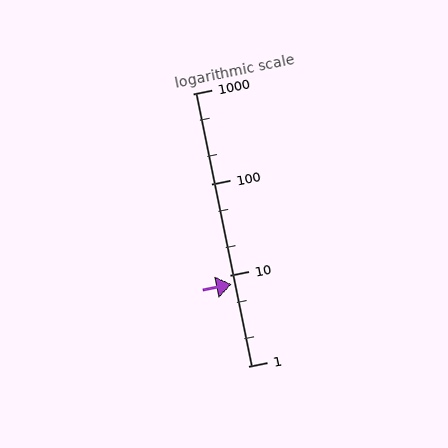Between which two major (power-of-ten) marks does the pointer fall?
The pointer is between 1 and 10.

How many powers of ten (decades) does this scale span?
The scale spans 3 decades, from 1 to 1000.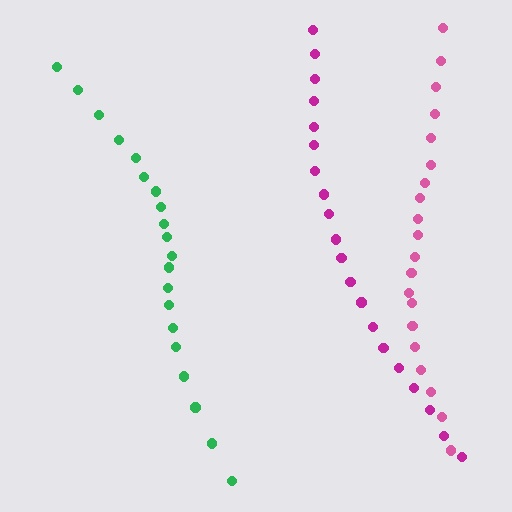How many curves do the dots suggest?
There are 3 distinct paths.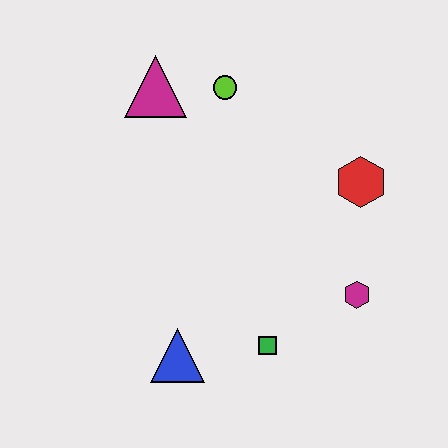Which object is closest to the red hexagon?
The magenta hexagon is closest to the red hexagon.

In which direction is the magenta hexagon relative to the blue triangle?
The magenta hexagon is to the right of the blue triangle.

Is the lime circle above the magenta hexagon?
Yes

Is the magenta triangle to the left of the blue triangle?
Yes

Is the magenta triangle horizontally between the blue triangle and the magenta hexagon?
No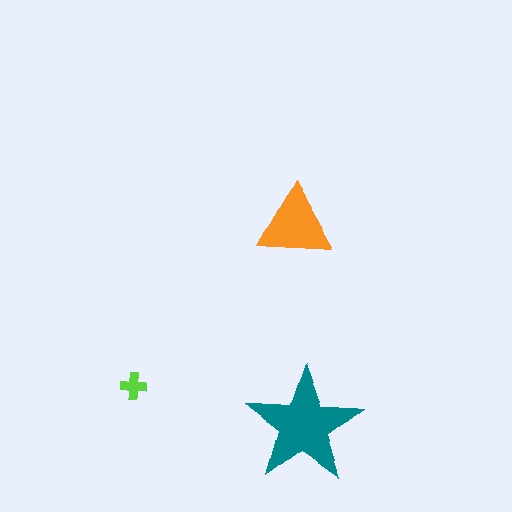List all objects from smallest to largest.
The lime cross, the orange triangle, the teal star.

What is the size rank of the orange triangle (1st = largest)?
2nd.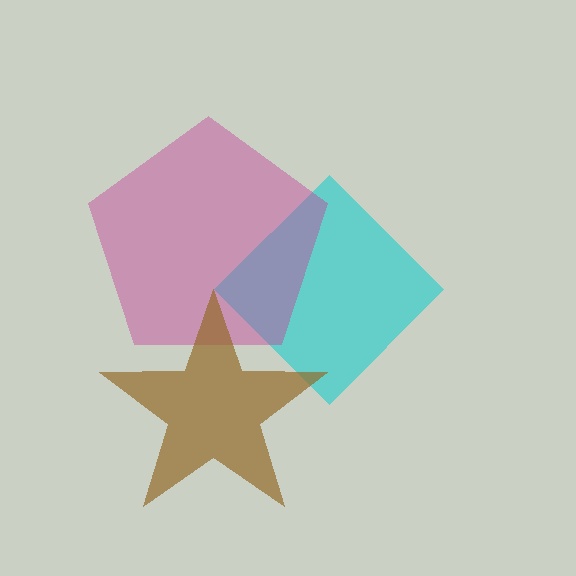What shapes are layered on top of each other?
The layered shapes are: a cyan diamond, a magenta pentagon, a brown star.